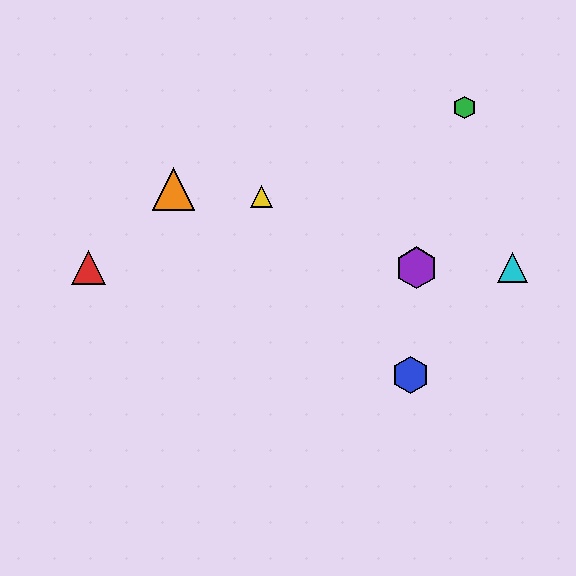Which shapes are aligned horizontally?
The red triangle, the purple hexagon, the cyan triangle are aligned horizontally.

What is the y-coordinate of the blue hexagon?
The blue hexagon is at y≈375.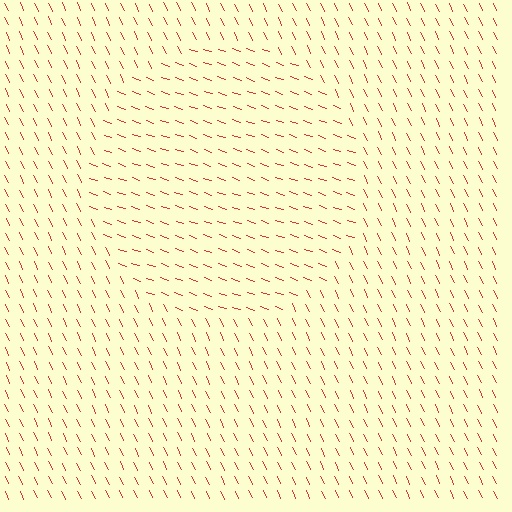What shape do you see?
I see a circle.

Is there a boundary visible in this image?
Yes, there is a texture boundary formed by a change in line orientation.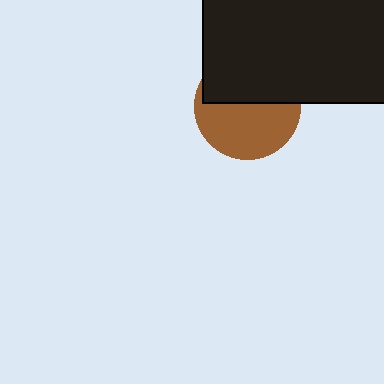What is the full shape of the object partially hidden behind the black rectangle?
The partially hidden object is a brown circle.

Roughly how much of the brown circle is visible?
About half of it is visible (roughly 55%).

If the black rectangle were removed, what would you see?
You would see the complete brown circle.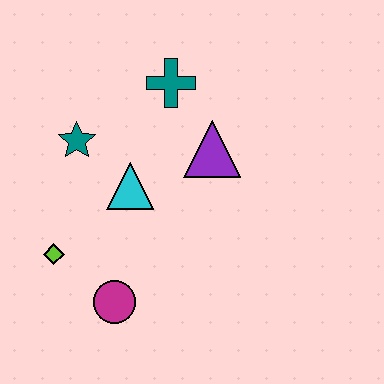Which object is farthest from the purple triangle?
The lime diamond is farthest from the purple triangle.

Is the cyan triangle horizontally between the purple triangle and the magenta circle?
Yes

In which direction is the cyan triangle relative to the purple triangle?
The cyan triangle is to the left of the purple triangle.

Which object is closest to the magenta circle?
The lime diamond is closest to the magenta circle.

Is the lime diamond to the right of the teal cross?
No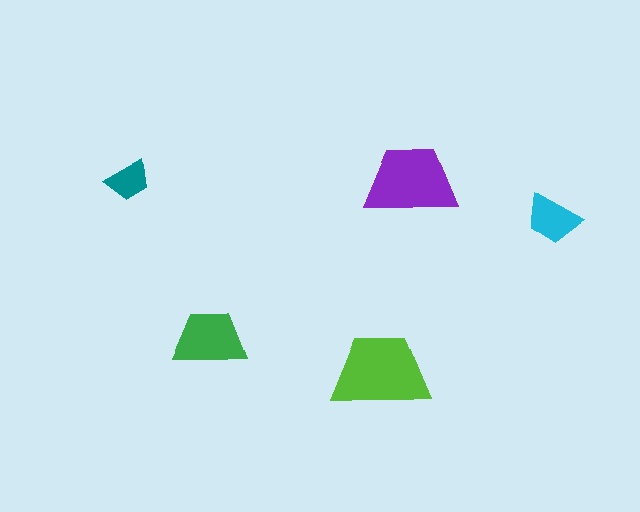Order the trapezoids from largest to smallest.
the lime one, the purple one, the green one, the cyan one, the teal one.